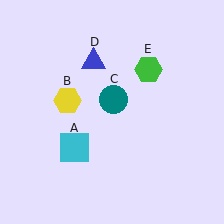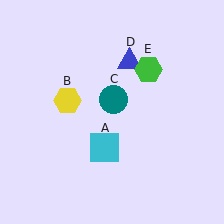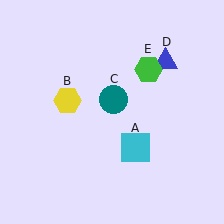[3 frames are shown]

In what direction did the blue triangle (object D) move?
The blue triangle (object D) moved right.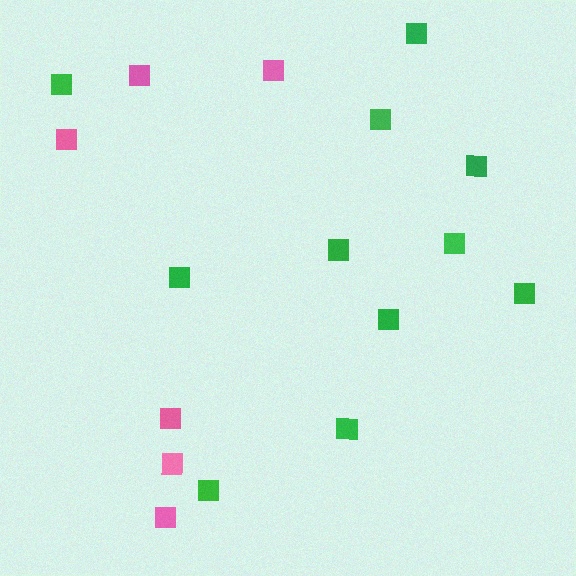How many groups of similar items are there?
There are 2 groups: one group of pink squares (6) and one group of green squares (11).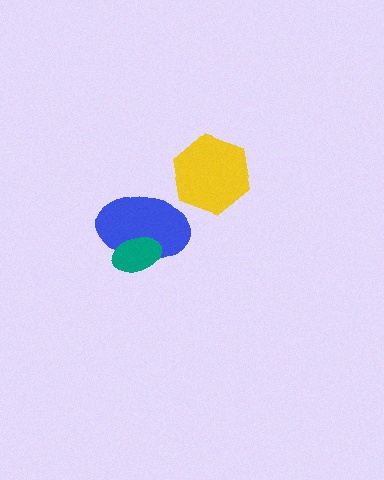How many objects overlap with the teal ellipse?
1 object overlaps with the teal ellipse.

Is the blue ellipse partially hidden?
Yes, it is partially covered by another shape.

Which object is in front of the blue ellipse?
The teal ellipse is in front of the blue ellipse.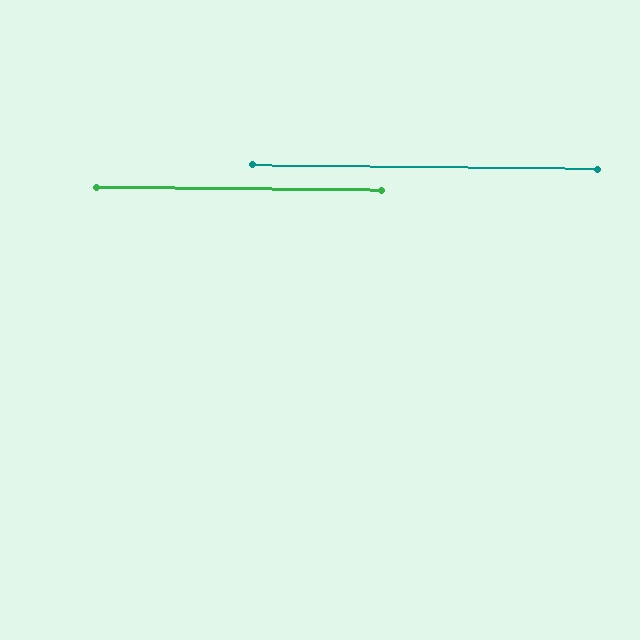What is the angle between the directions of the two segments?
Approximately 0 degrees.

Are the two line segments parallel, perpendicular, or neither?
Parallel — their directions differ by only 0.3°.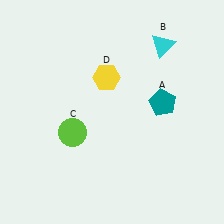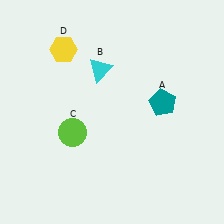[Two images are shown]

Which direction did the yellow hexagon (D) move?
The yellow hexagon (D) moved left.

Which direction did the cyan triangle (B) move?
The cyan triangle (B) moved left.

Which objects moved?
The objects that moved are: the cyan triangle (B), the yellow hexagon (D).